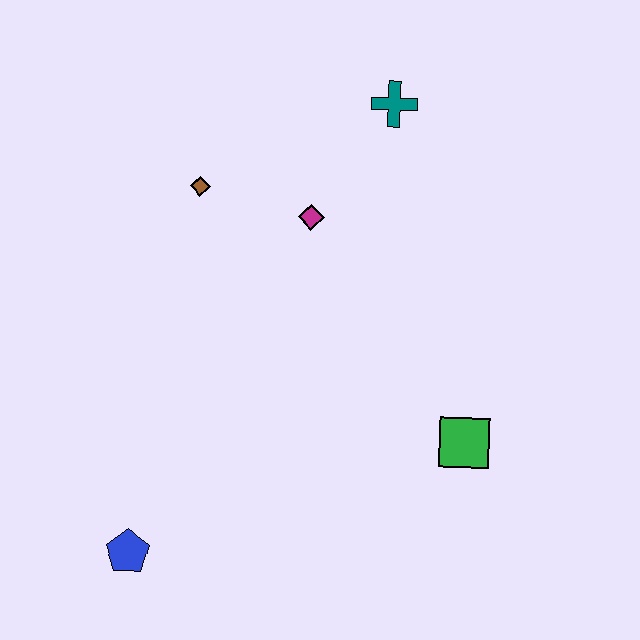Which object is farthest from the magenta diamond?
The blue pentagon is farthest from the magenta diamond.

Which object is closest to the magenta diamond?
The brown diamond is closest to the magenta diamond.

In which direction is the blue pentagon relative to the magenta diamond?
The blue pentagon is below the magenta diamond.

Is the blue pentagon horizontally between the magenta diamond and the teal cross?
No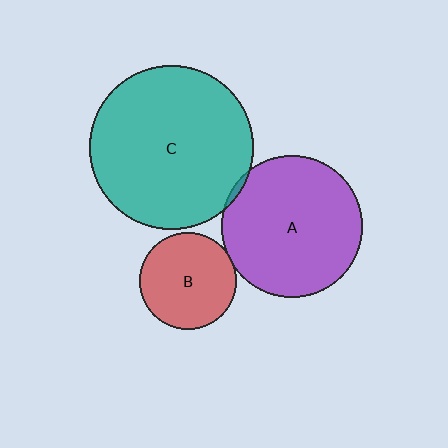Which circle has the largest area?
Circle C (teal).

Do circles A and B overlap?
Yes.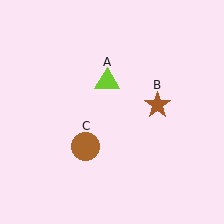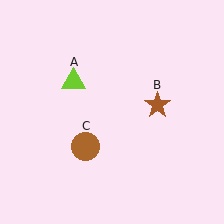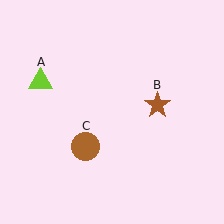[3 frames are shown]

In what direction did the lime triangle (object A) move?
The lime triangle (object A) moved left.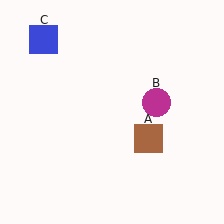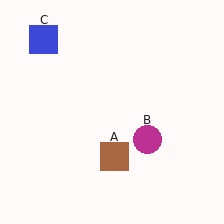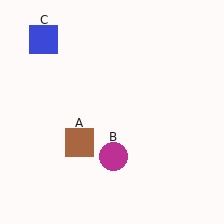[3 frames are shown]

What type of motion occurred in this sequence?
The brown square (object A), magenta circle (object B) rotated clockwise around the center of the scene.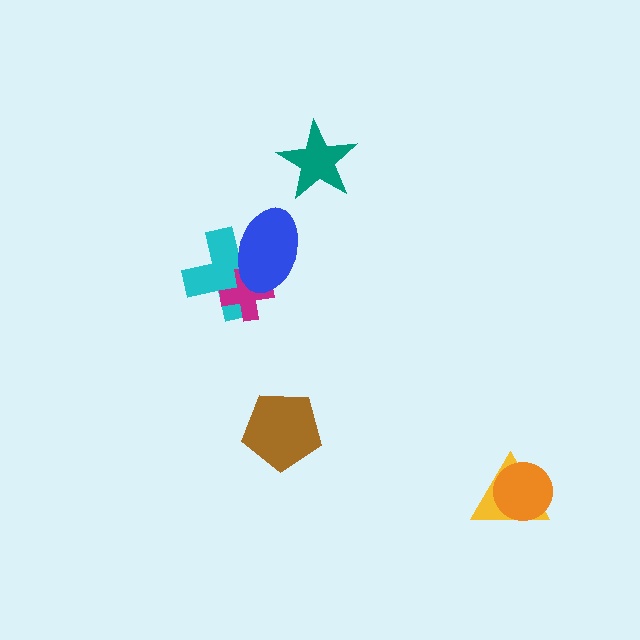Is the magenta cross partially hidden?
Yes, it is partially covered by another shape.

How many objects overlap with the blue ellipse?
2 objects overlap with the blue ellipse.